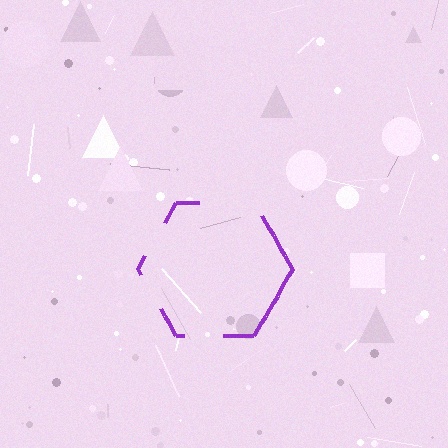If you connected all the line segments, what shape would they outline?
They would outline a hexagon.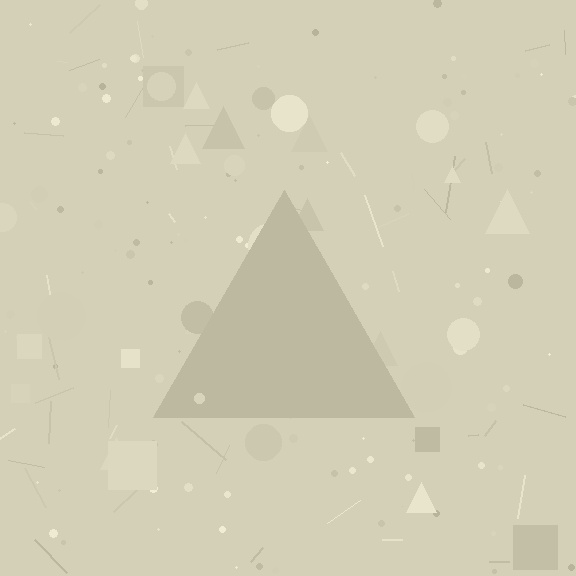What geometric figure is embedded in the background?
A triangle is embedded in the background.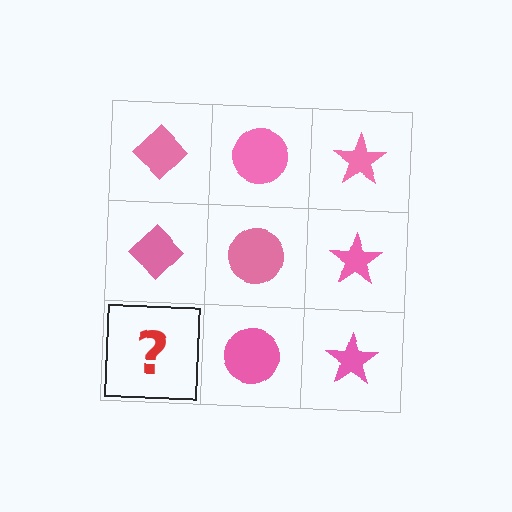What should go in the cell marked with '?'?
The missing cell should contain a pink diamond.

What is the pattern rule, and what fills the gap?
The rule is that each column has a consistent shape. The gap should be filled with a pink diamond.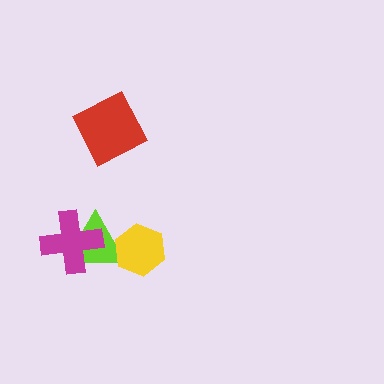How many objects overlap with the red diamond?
0 objects overlap with the red diamond.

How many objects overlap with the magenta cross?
1 object overlaps with the magenta cross.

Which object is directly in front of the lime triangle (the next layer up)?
The magenta cross is directly in front of the lime triangle.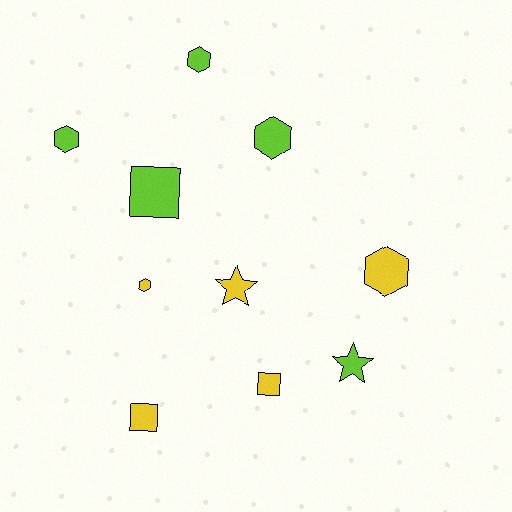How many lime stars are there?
There is 1 lime star.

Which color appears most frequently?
Lime, with 5 objects.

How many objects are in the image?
There are 10 objects.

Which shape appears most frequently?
Hexagon, with 5 objects.